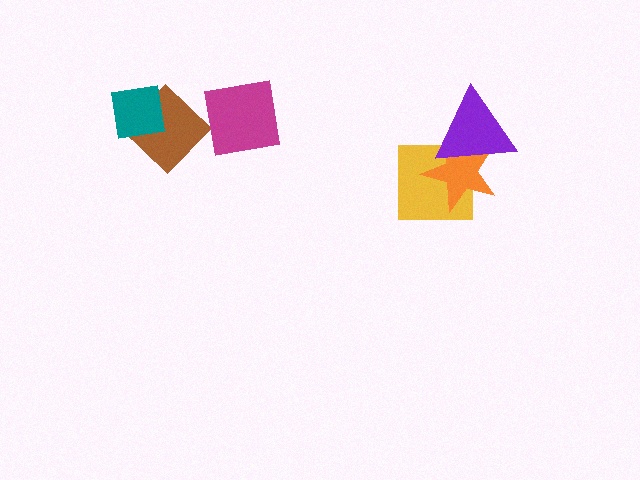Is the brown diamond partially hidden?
Yes, it is partially covered by another shape.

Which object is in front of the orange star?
The purple triangle is in front of the orange star.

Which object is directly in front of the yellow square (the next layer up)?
The orange star is directly in front of the yellow square.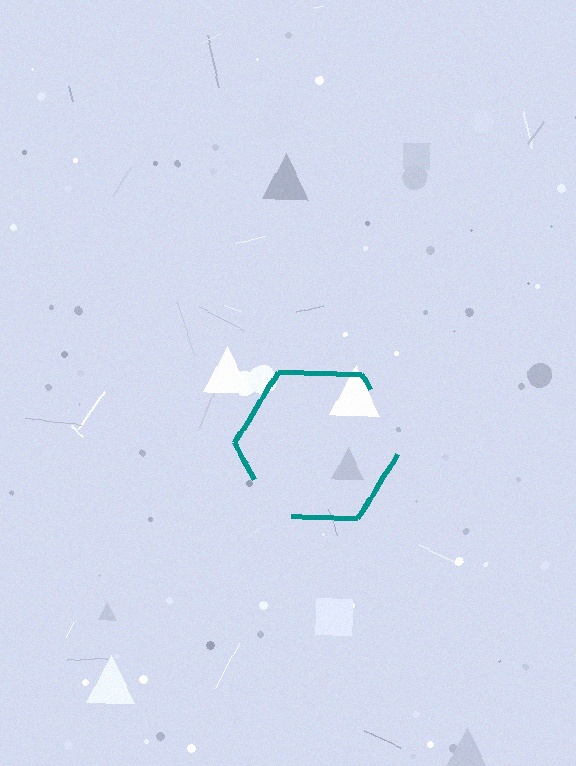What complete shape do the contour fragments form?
The contour fragments form a hexagon.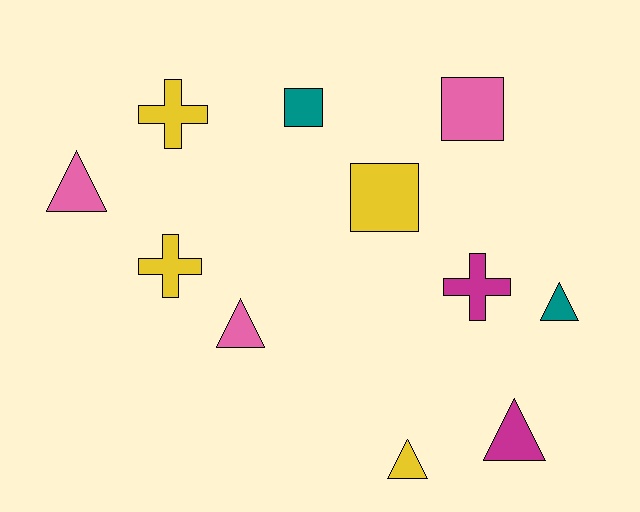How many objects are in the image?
There are 11 objects.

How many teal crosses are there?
There are no teal crosses.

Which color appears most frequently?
Yellow, with 4 objects.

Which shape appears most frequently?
Triangle, with 5 objects.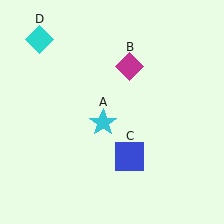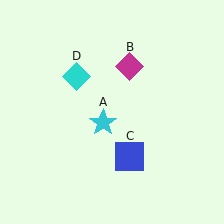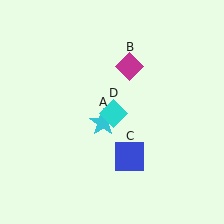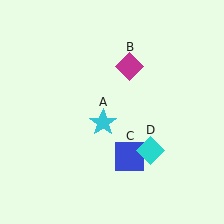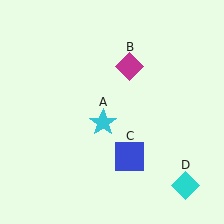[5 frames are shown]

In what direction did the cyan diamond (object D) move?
The cyan diamond (object D) moved down and to the right.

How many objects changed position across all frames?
1 object changed position: cyan diamond (object D).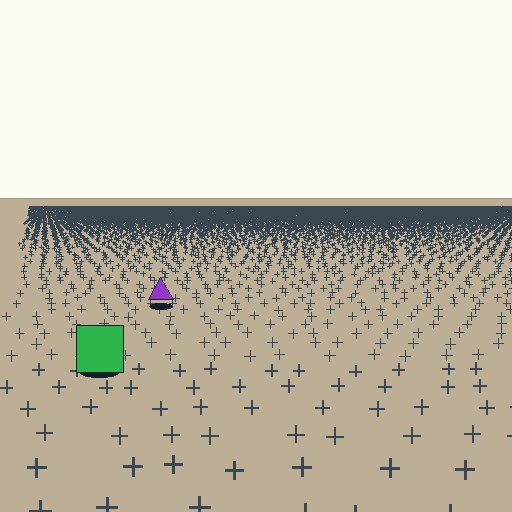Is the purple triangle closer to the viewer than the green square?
No. The green square is closer — you can tell from the texture gradient: the ground texture is coarser near it.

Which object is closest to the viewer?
The green square is closest. The texture marks near it are larger and more spread out.